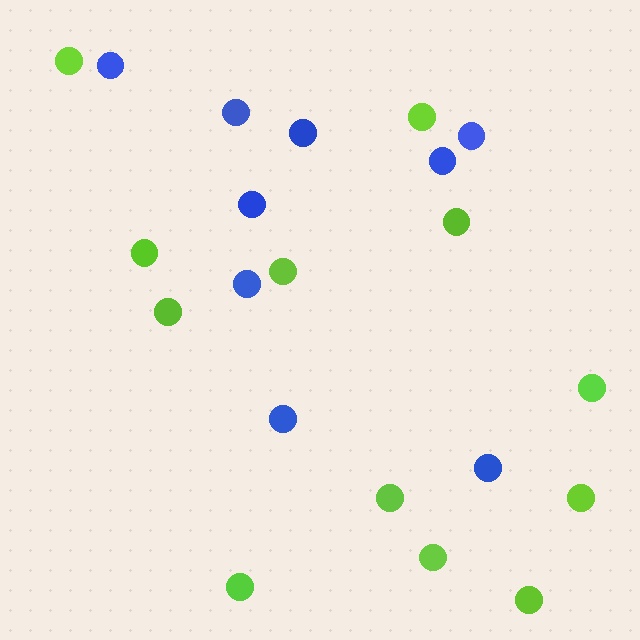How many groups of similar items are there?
There are 2 groups: one group of lime circles (12) and one group of blue circles (9).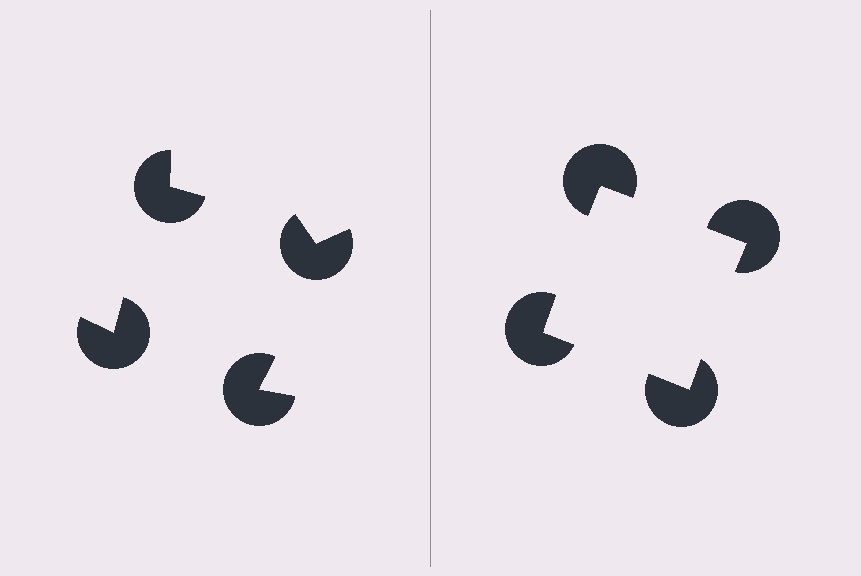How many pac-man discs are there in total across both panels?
8 — 4 on each side.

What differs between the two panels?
The pac-man discs are positioned identically on both sides; only the wedge orientations differ. On the right they align to a square; on the left they are misaligned.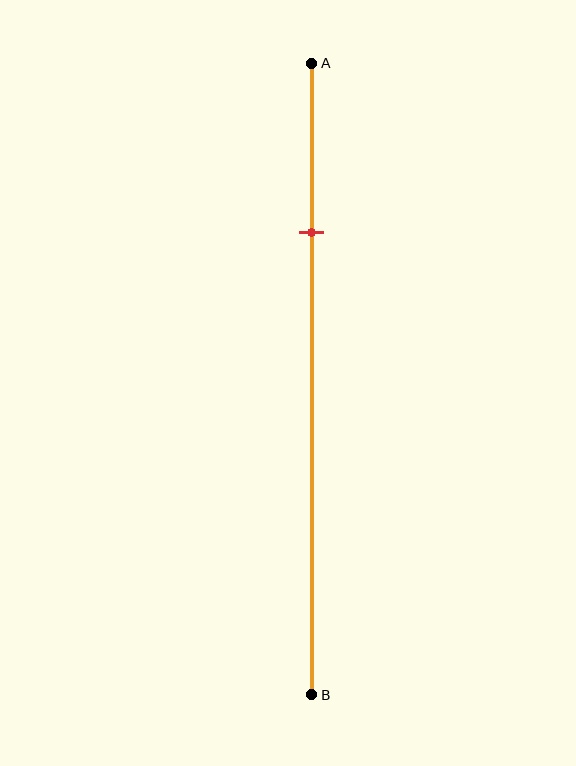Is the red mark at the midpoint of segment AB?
No, the mark is at about 25% from A, not at the 50% midpoint.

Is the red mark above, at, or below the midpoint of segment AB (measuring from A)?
The red mark is above the midpoint of segment AB.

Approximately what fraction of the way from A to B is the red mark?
The red mark is approximately 25% of the way from A to B.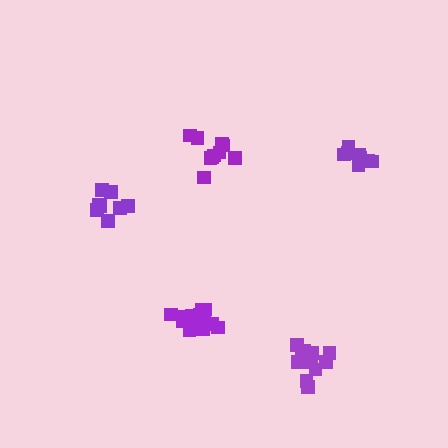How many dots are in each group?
Group 1: 14 dots, Group 2: 10 dots, Group 3: 8 dots, Group 4: 8 dots, Group 5: 12 dots (52 total).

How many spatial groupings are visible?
There are 5 spatial groupings.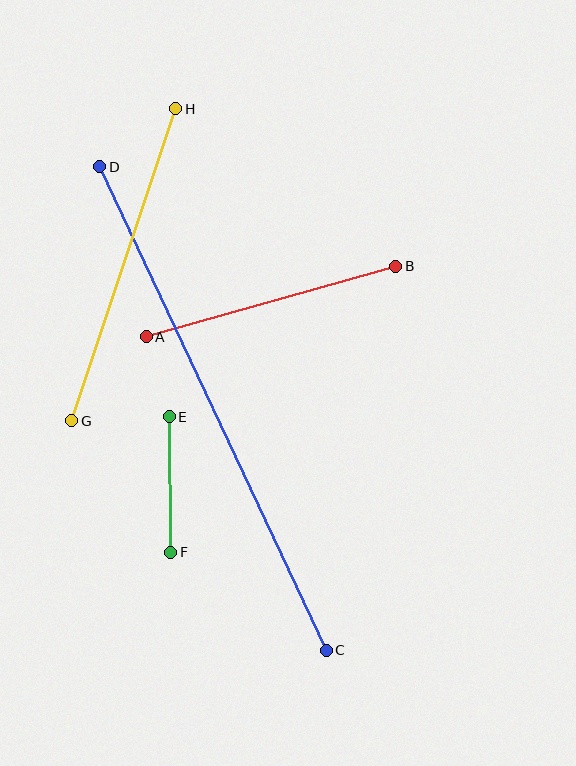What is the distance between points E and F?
The distance is approximately 136 pixels.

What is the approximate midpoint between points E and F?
The midpoint is at approximately (170, 485) pixels.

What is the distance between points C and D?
The distance is approximately 534 pixels.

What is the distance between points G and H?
The distance is approximately 329 pixels.